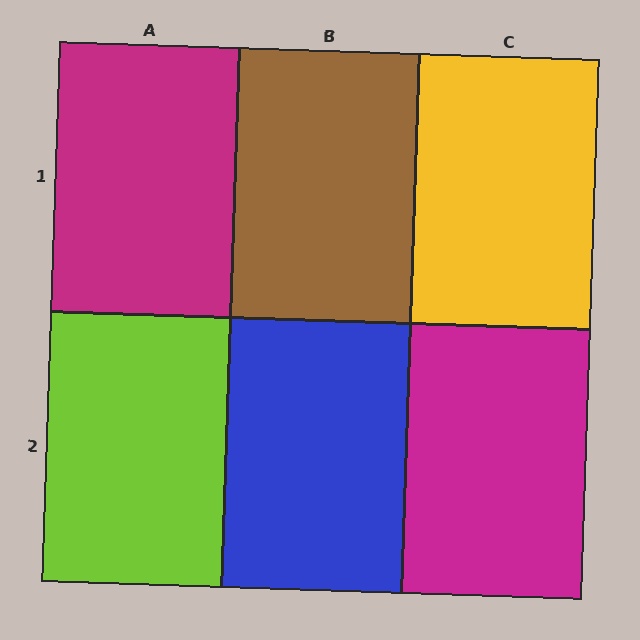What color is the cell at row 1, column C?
Yellow.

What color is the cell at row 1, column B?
Brown.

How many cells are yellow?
1 cell is yellow.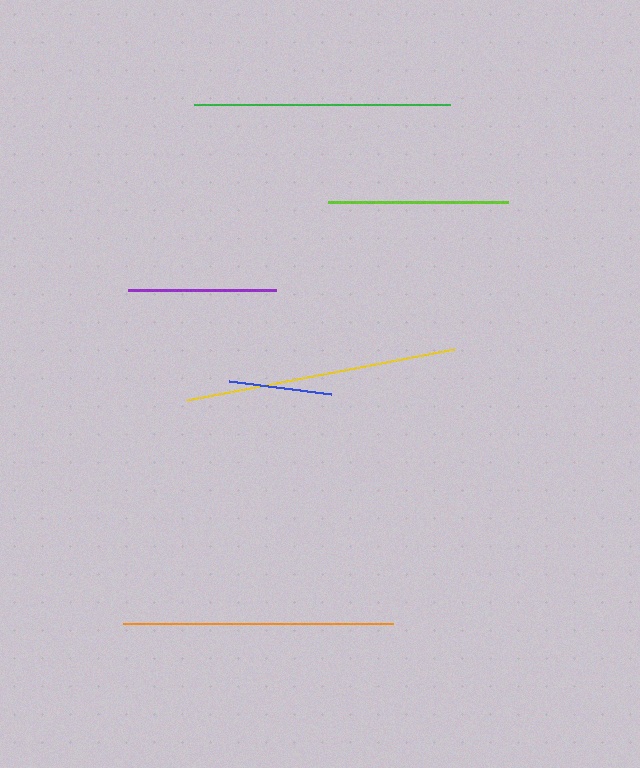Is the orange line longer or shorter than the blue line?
The orange line is longer than the blue line.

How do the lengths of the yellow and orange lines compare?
The yellow and orange lines are approximately the same length.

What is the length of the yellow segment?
The yellow segment is approximately 272 pixels long.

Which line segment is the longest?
The yellow line is the longest at approximately 272 pixels.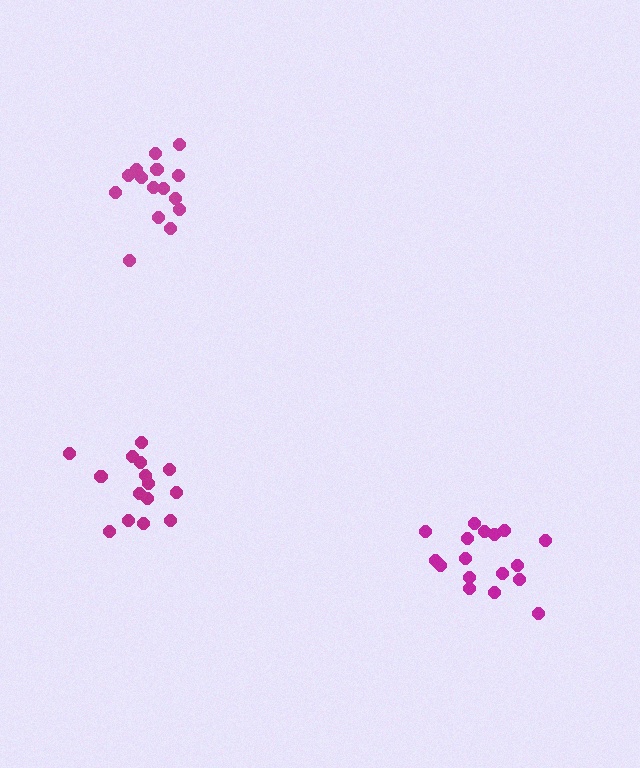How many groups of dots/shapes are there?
There are 3 groups.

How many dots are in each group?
Group 1: 17 dots, Group 2: 15 dots, Group 3: 15 dots (47 total).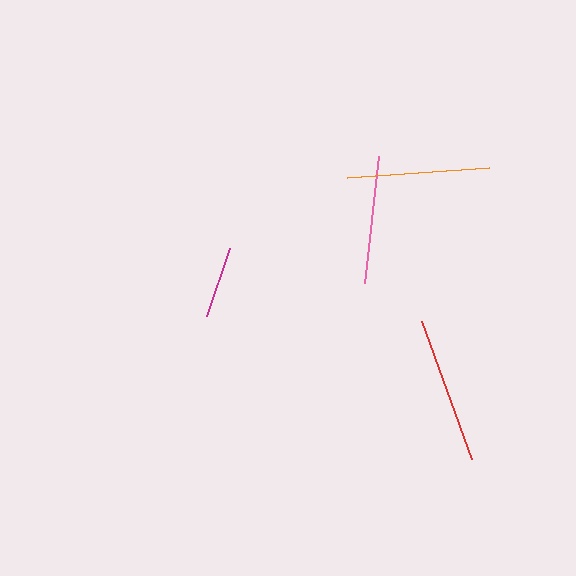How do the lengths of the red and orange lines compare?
The red and orange lines are approximately the same length.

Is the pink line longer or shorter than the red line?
The red line is longer than the pink line.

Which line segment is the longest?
The red line is the longest at approximately 147 pixels.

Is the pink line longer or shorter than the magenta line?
The pink line is longer than the magenta line.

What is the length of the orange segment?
The orange segment is approximately 142 pixels long.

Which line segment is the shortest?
The magenta line is the shortest at approximately 71 pixels.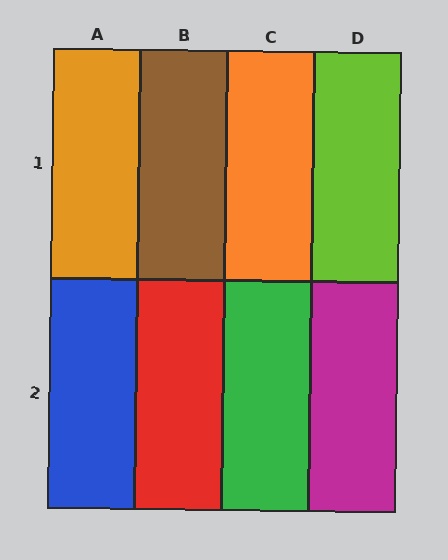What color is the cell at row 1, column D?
Lime.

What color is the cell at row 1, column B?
Brown.